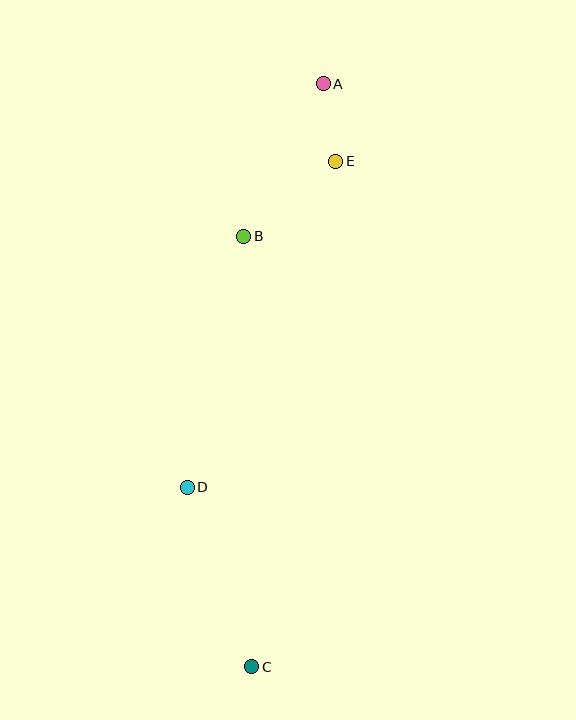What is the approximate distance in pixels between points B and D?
The distance between B and D is approximately 258 pixels.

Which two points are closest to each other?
Points A and E are closest to each other.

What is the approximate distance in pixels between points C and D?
The distance between C and D is approximately 191 pixels.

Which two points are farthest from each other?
Points A and C are farthest from each other.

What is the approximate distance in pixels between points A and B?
The distance between A and B is approximately 172 pixels.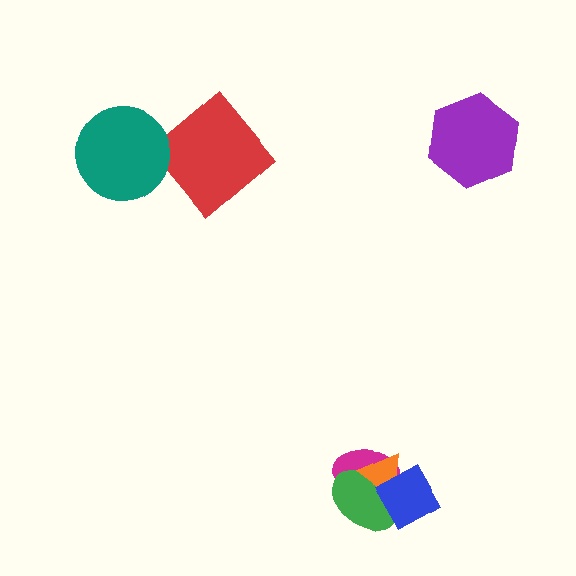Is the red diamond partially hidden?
No, no other shape covers it.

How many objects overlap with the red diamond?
0 objects overlap with the red diamond.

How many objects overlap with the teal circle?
0 objects overlap with the teal circle.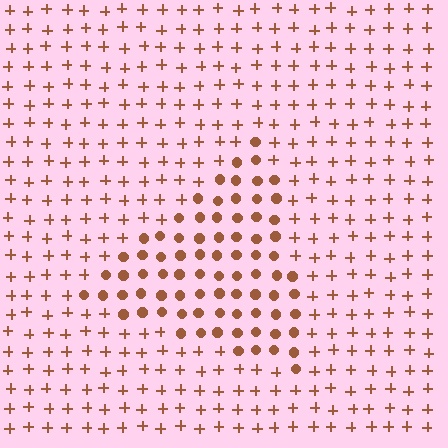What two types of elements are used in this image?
The image uses circles inside the triangle region and plus signs outside it.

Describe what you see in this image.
The image is filled with small brown elements arranged in a uniform grid. A triangle-shaped region contains circles, while the surrounding area contains plus signs. The boundary is defined purely by the change in element shape.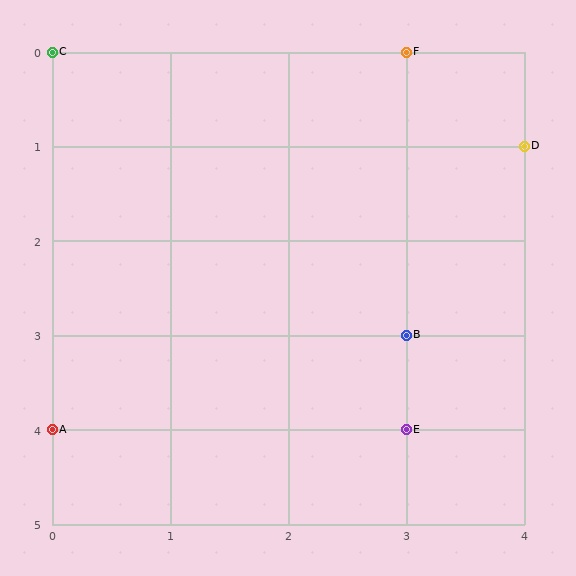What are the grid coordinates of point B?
Point B is at grid coordinates (3, 3).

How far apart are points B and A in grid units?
Points B and A are 3 columns and 1 row apart (about 3.2 grid units diagonally).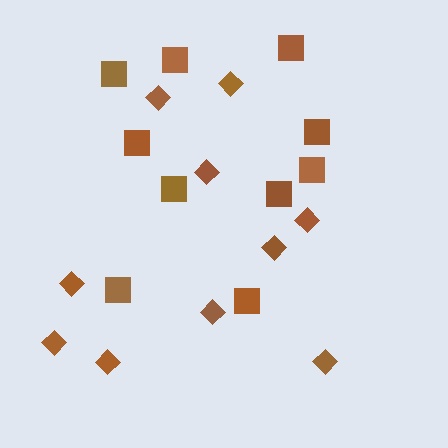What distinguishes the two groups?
There are 2 groups: one group of squares (10) and one group of diamonds (10).